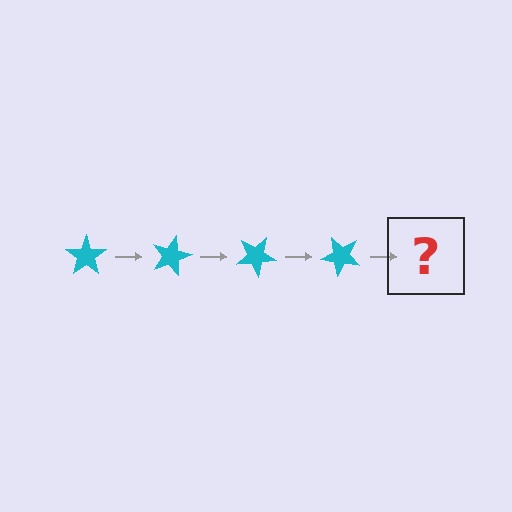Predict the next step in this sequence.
The next step is a cyan star rotated 60 degrees.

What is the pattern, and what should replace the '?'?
The pattern is that the star rotates 15 degrees each step. The '?' should be a cyan star rotated 60 degrees.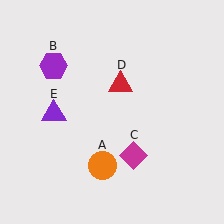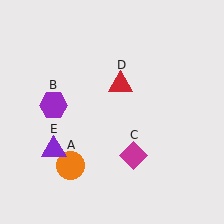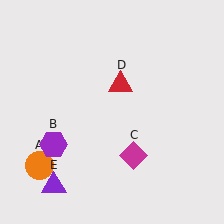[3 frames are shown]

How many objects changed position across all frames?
3 objects changed position: orange circle (object A), purple hexagon (object B), purple triangle (object E).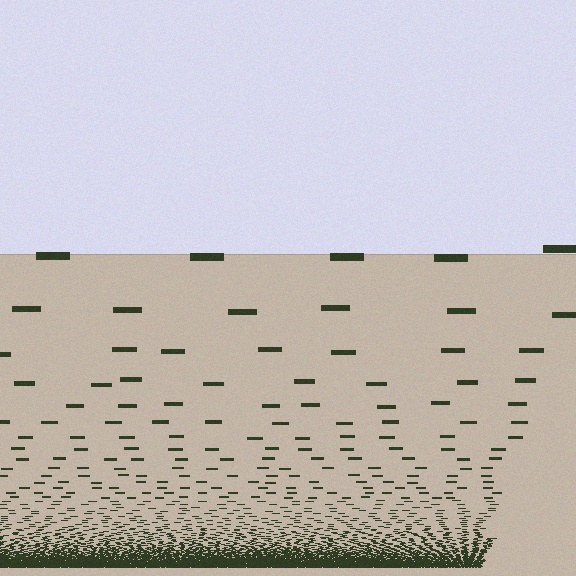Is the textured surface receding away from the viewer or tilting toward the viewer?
The surface appears to tilt toward the viewer. Texture elements get larger and sparser toward the top.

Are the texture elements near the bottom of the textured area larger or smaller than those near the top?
Smaller. The gradient is inverted — elements near the bottom are smaller and denser.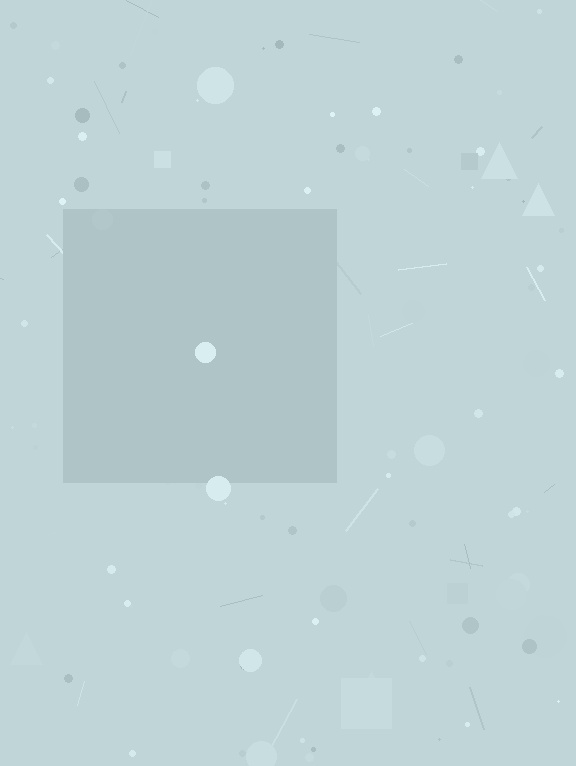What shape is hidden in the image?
A square is hidden in the image.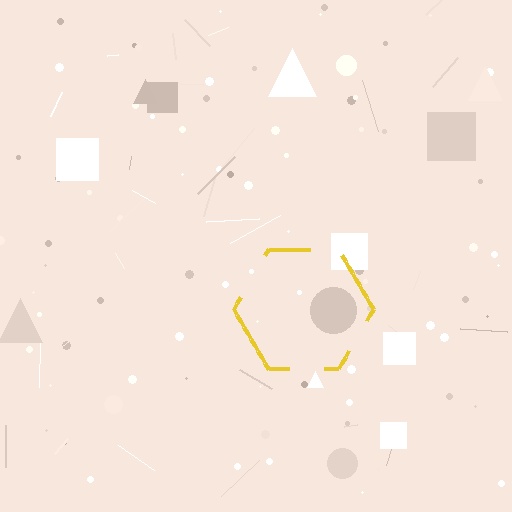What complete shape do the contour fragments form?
The contour fragments form a hexagon.